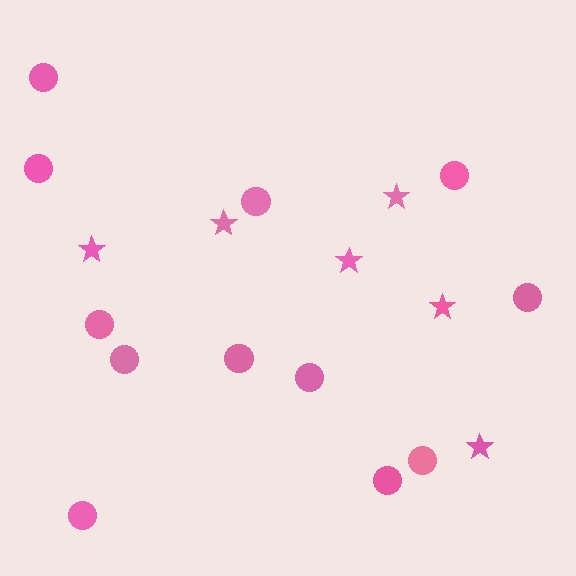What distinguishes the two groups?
There are 2 groups: one group of circles (12) and one group of stars (6).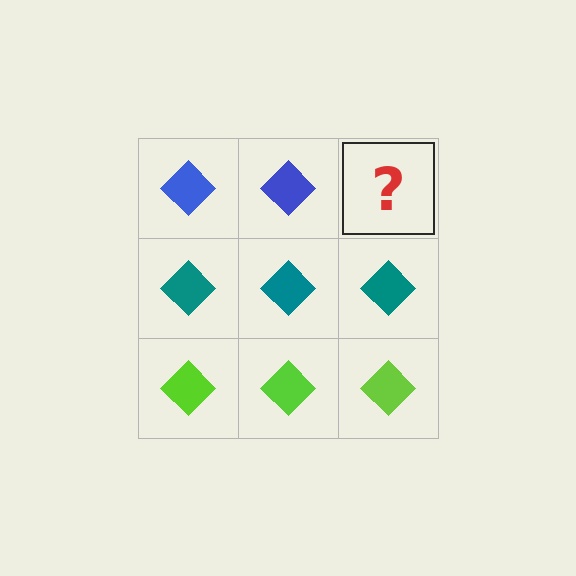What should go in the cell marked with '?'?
The missing cell should contain a blue diamond.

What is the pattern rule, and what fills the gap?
The rule is that each row has a consistent color. The gap should be filled with a blue diamond.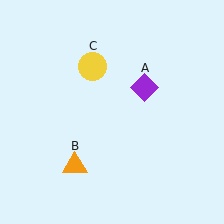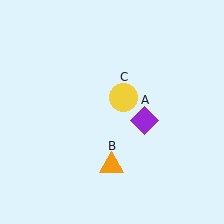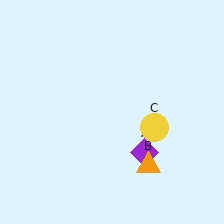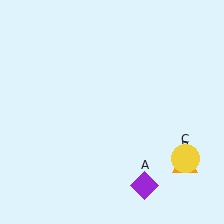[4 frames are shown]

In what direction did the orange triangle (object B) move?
The orange triangle (object B) moved right.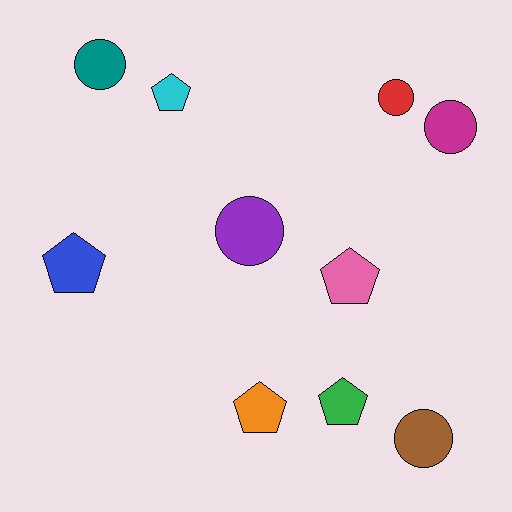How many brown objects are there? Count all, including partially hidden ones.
There is 1 brown object.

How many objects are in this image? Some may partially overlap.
There are 10 objects.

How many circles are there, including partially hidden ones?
There are 5 circles.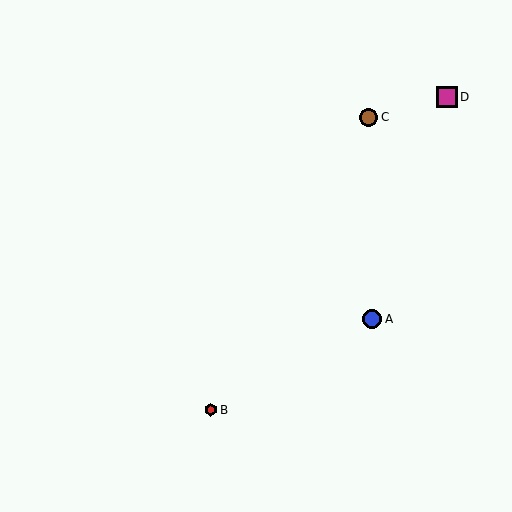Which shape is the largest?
The magenta square (labeled D) is the largest.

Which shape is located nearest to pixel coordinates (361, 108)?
The brown circle (labeled C) at (369, 117) is nearest to that location.